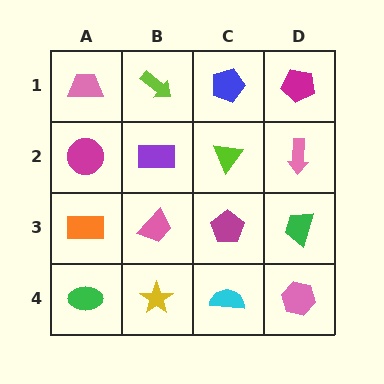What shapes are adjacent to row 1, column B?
A purple rectangle (row 2, column B), a pink trapezoid (row 1, column A), a blue pentagon (row 1, column C).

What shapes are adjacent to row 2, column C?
A blue pentagon (row 1, column C), a magenta pentagon (row 3, column C), a purple rectangle (row 2, column B), a pink arrow (row 2, column D).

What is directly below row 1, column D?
A pink arrow.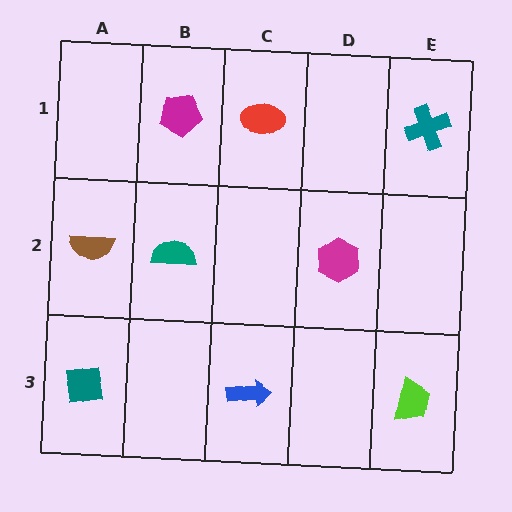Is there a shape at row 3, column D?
No, that cell is empty.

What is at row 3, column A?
A teal square.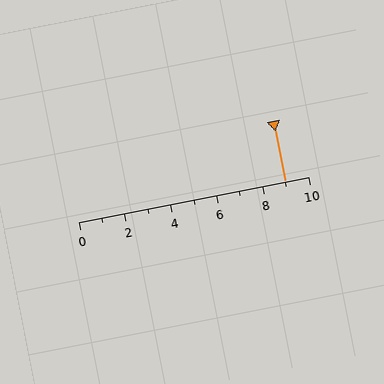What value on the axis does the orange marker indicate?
The marker indicates approximately 9.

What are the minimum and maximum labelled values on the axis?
The axis runs from 0 to 10.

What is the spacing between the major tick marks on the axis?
The major ticks are spaced 2 apart.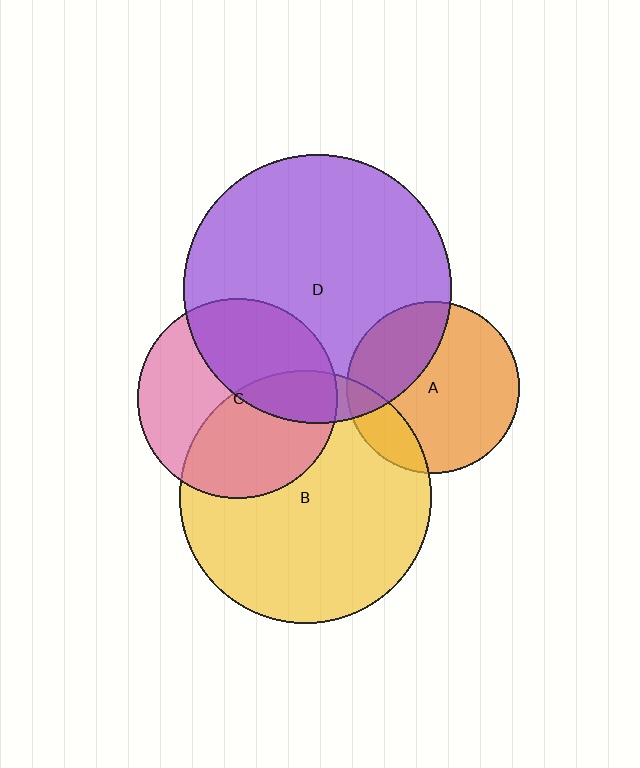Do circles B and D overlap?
Yes.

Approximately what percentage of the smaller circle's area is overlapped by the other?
Approximately 10%.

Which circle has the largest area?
Circle D (purple).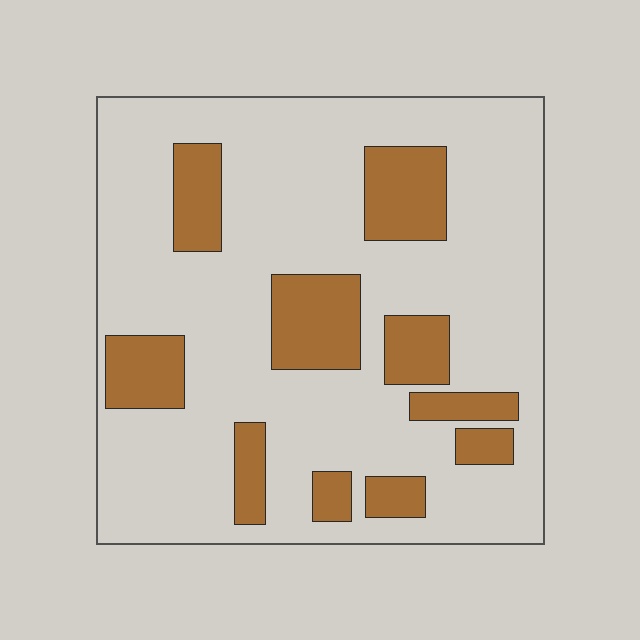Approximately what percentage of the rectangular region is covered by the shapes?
Approximately 25%.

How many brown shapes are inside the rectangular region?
10.